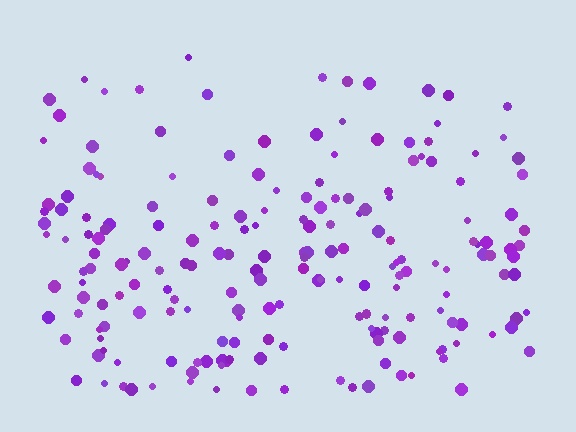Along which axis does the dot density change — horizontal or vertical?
Vertical.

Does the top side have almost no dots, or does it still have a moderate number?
Still a moderate number, just noticeably fewer than the bottom.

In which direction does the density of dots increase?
From top to bottom, with the bottom side densest.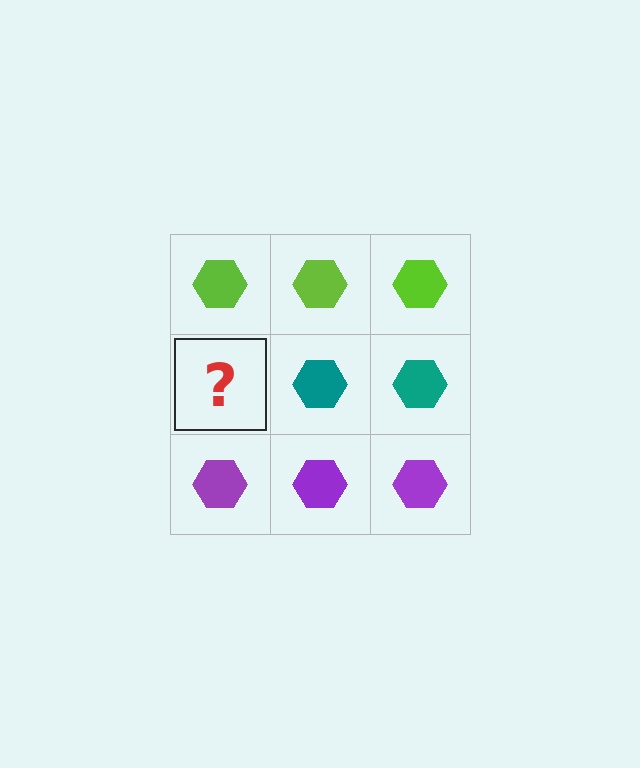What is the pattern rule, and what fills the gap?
The rule is that each row has a consistent color. The gap should be filled with a teal hexagon.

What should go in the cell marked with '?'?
The missing cell should contain a teal hexagon.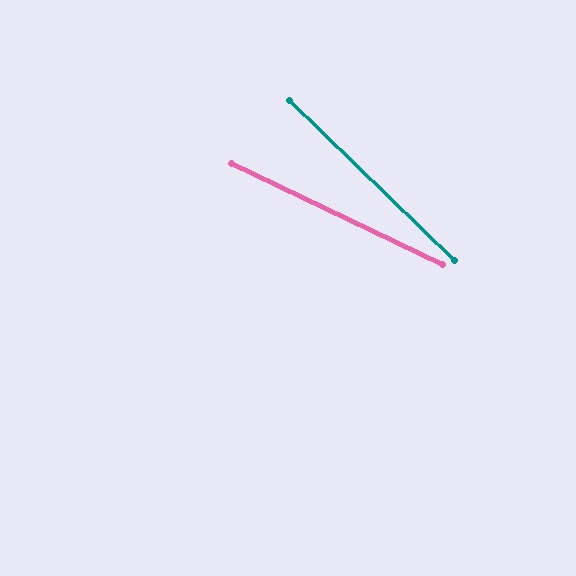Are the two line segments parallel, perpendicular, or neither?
Neither parallel nor perpendicular — they differ by about 18°.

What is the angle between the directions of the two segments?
Approximately 18 degrees.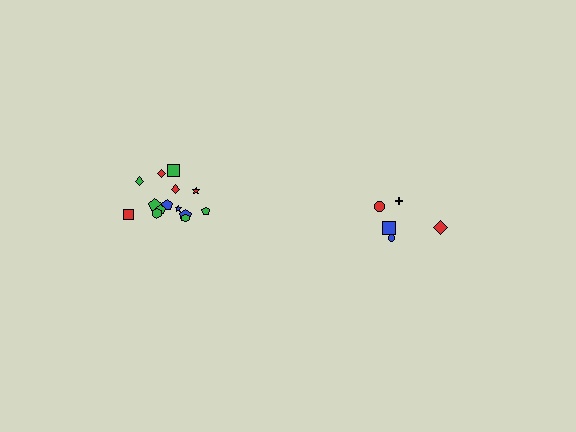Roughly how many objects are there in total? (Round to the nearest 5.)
Roughly 20 objects in total.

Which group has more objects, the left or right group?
The left group.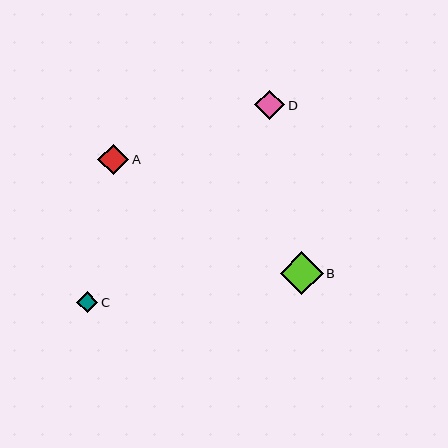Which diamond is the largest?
Diamond B is the largest with a size of approximately 43 pixels.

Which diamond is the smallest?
Diamond C is the smallest with a size of approximately 21 pixels.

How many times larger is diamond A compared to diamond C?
Diamond A is approximately 1.5 times the size of diamond C.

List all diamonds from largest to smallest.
From largest to smallest: B, A, D, C.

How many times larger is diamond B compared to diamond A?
Diamond B is approximately 1.4 times the size of diamond A.